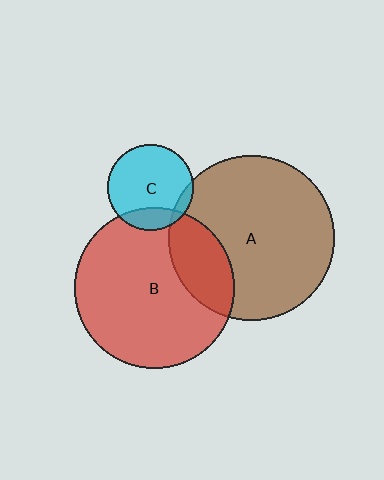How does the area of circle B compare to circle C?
Approximately 3.4 times.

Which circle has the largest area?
Circle A (brown).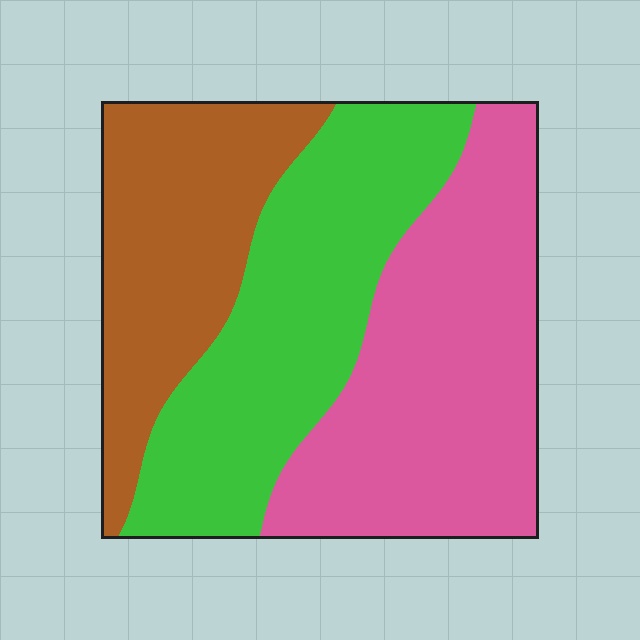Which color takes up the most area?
Pink, at roughly 40%.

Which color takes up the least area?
Brown, at roughly 25%.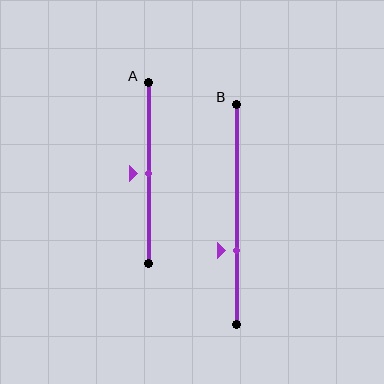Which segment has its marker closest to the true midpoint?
Segment A has its marker closest to the true midpoint.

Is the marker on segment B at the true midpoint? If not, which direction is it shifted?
No, the marker on segment B is shifted downward by about 17% of the segment length.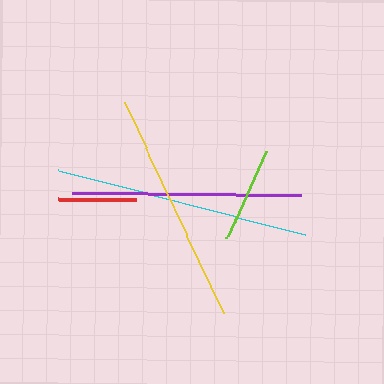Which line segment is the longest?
The cyan line is the longest at approximately 255 pixels.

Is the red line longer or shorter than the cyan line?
The cyan line is longer than the red line.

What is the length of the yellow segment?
The yellow segment is approximately 233 pixels long.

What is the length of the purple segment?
The purple segment is approximately 229 pixels long.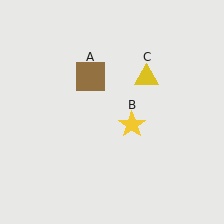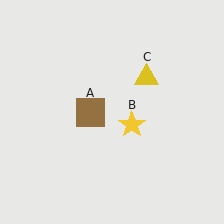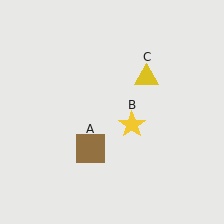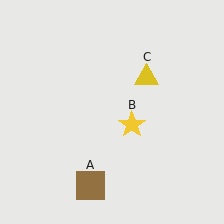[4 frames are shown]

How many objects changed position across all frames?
1 object changed position: brown square (object A).